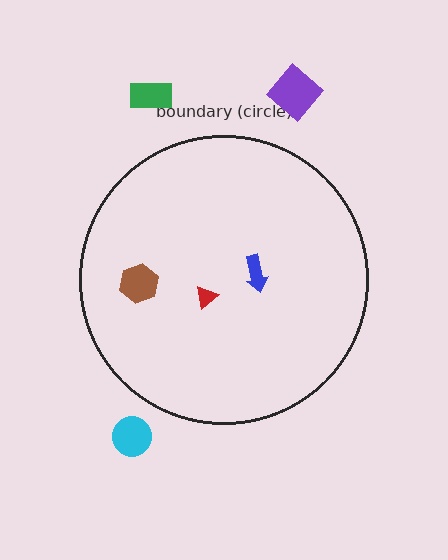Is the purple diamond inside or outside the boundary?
Outside.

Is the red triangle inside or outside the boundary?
Inside.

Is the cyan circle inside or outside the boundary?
Outside.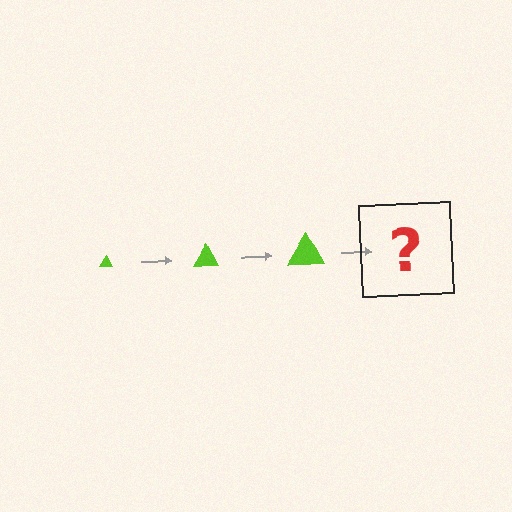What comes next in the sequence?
The next element should be a lime triangle, larger than the previous one.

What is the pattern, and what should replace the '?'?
The pattern is that the triangle gets progressively larger each step. The '?' should be a lime triangle, larger than the previous one.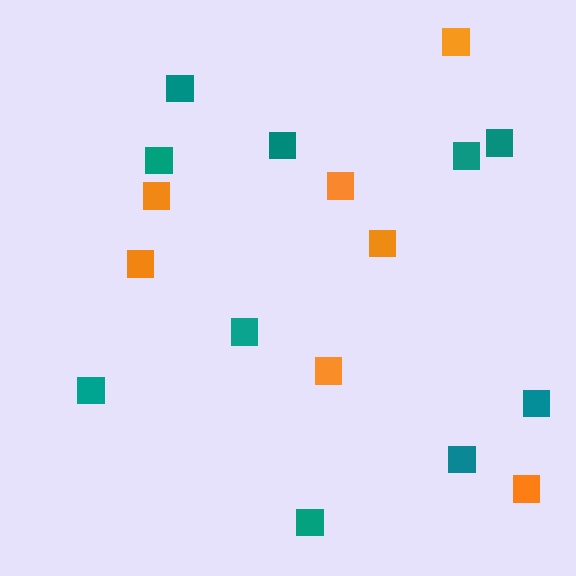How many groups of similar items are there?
There are 2 groups: one group of teal squares (10) and one group of orange squares (7).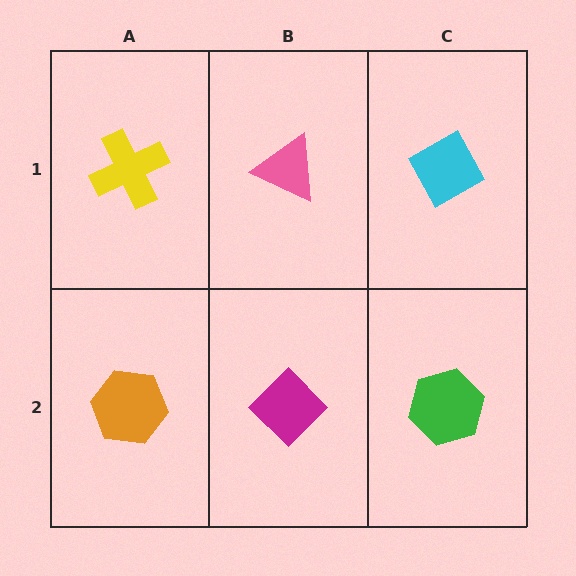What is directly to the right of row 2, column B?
A green hexagon.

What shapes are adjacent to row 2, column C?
A cyan diamond (row 1, column C), a magenta diamond (row 2, column B).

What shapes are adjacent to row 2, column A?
A yellow cross (row 1, column A), a magenta diamond (row 2, column B).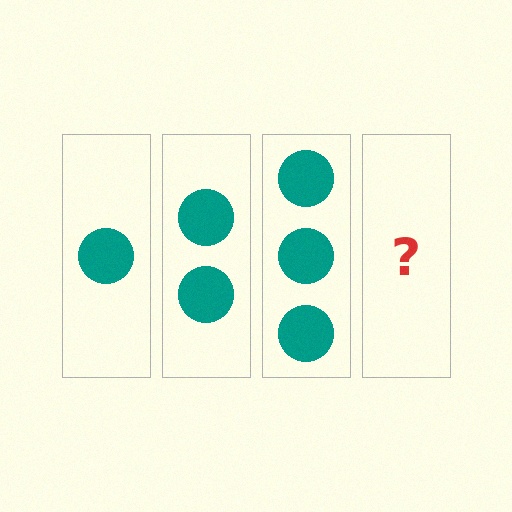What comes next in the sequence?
The next element should be 4 circles.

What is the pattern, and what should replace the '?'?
The pattern is that each step adds one more circle. The '?' should be 4 circles.